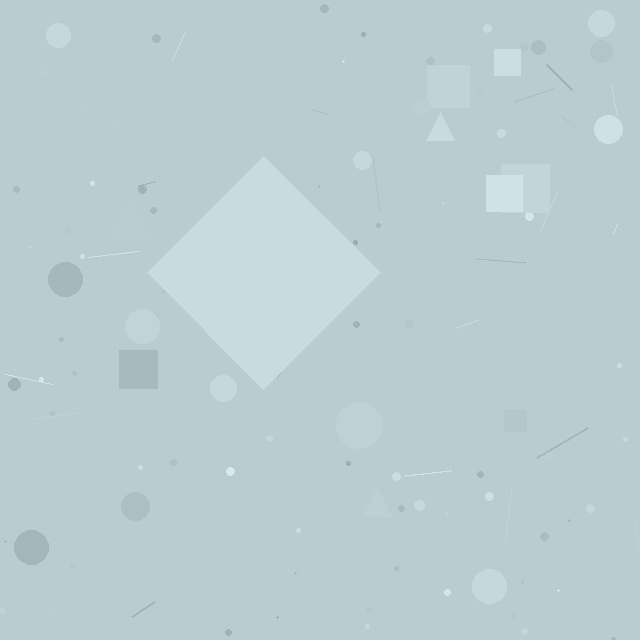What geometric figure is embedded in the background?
A diamond is embedded in the background.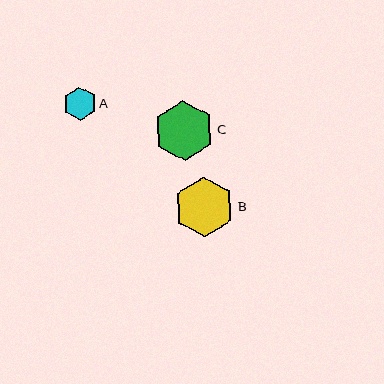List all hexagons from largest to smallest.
From largest to smallest: B, C, A.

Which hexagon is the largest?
Hexagon B is the largest with a size of approximately 60 pixels.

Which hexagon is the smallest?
Hexagon A is the smallest with a size of approximately 33 pixels.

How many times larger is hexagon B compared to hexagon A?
Hexagon B is approximately 1.8 times the size of hexagon A.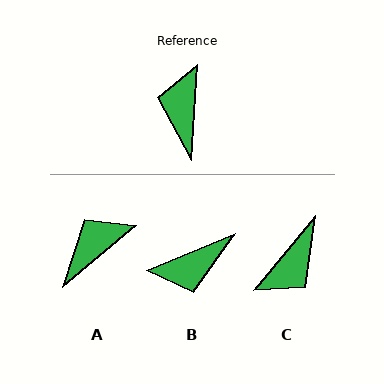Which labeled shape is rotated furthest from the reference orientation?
C, about 144 degrees away.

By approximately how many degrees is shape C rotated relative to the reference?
Approximately 144 degrees counter-clockwise.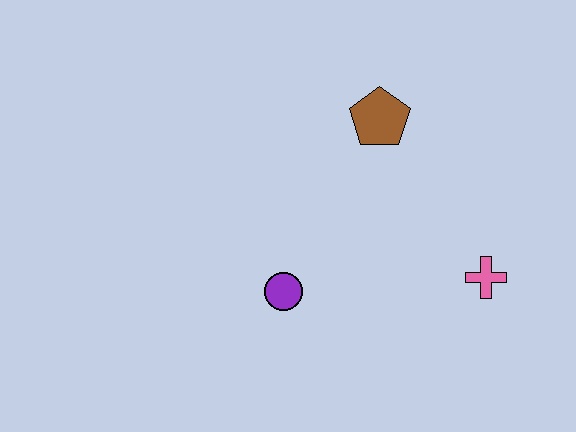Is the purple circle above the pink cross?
No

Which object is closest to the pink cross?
The brown pentagon is closest to the pink cross.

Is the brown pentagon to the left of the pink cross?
Yes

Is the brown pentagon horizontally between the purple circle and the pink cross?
Yes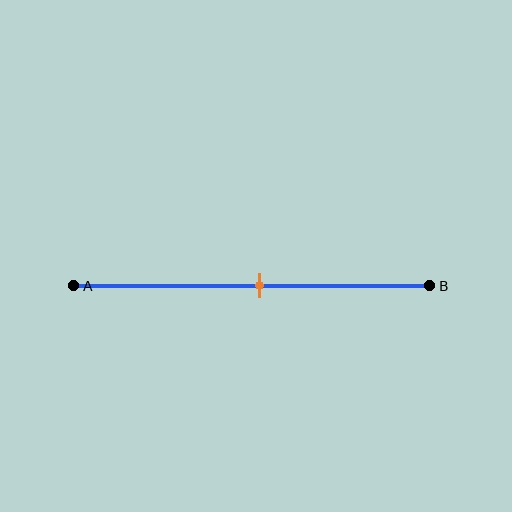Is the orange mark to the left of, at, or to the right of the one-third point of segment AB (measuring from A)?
The orange mark is to the right of the one-third point of segment AB.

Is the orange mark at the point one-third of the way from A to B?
No, the mark is at about 50% from A, not at the 33% one-third point.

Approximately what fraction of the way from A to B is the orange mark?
The orange mark is approximately 50% of the way from A to B.